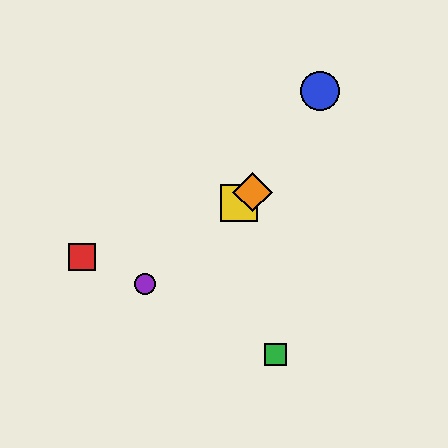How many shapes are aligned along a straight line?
3 shapes (the yellow square, the purple circle, the orange diamond) are aligned along a straight line.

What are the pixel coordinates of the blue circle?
The blue circle is at (320, 91).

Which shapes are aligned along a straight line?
The yellow square, the purple circle, the orange diamond are aligned along a straight line.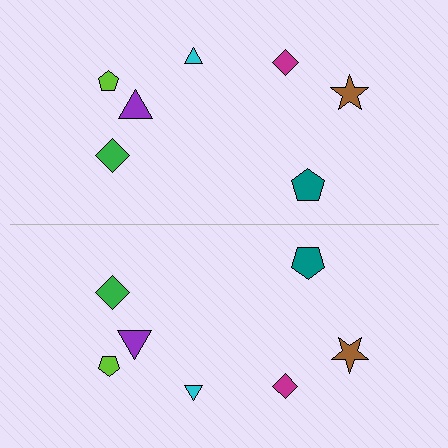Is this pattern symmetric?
Yes, this pattern has bilateral (reflection) symmetry.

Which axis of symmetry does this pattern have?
The pattern has a horizontal axis of symmetry running through the center of the image.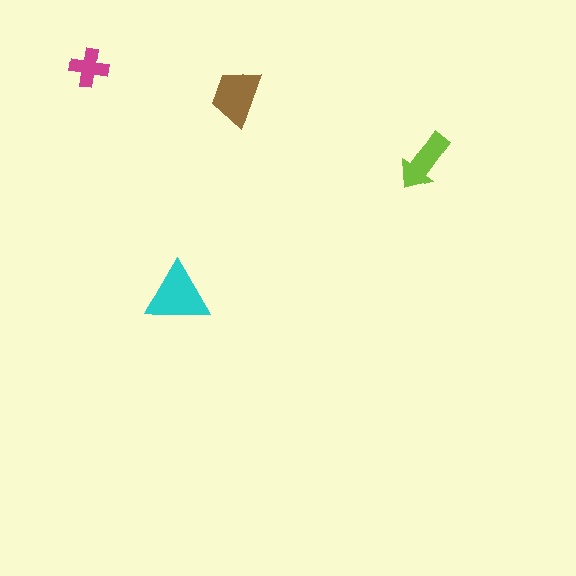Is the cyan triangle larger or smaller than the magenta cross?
Larger.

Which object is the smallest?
The magenta cross.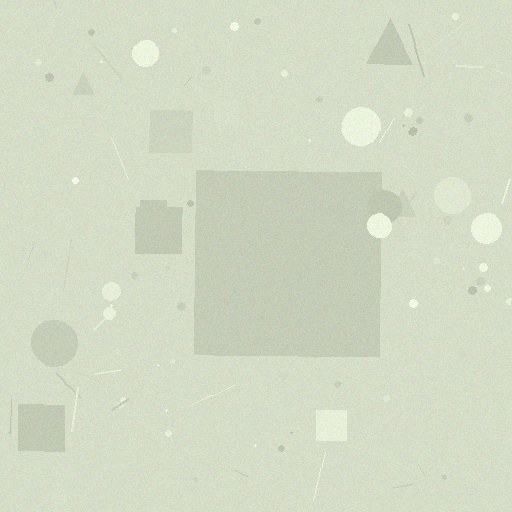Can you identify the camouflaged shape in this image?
The camouflaged shape is a square.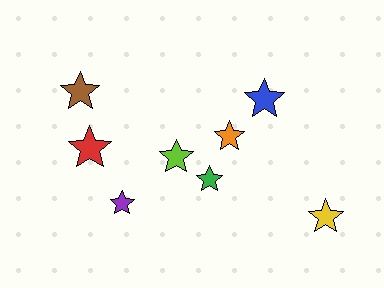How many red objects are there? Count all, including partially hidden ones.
There is 1 red object.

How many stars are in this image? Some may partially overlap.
There are 8 stars.